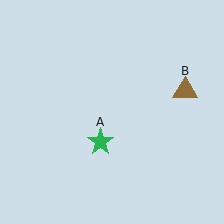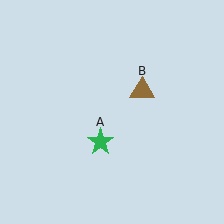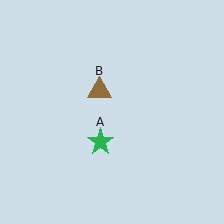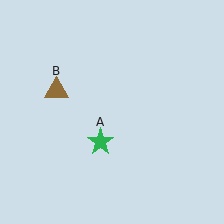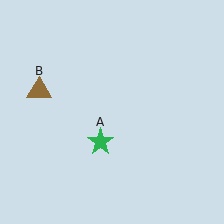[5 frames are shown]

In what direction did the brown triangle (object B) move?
The brown triangle (object B) moved left.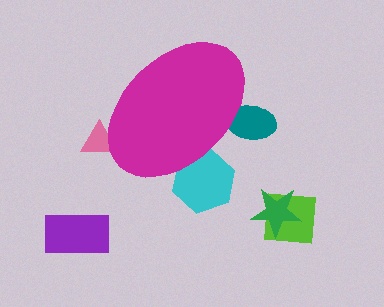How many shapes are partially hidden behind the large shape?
3 shapes are partially hidden.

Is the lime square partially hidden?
No, the lime square is fully visible.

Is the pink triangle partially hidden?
Yes, the pink triangle is partially hidden behind the magenta ellipse.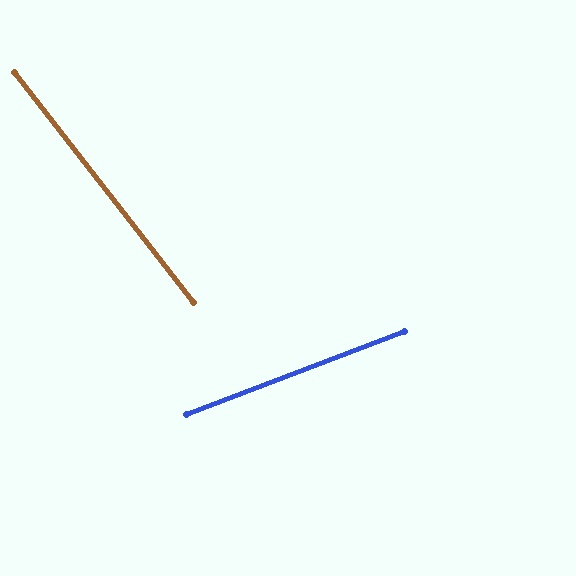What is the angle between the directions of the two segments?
Approximately 73 degrees.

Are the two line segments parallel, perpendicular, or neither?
Neither parallel nor perpendicular — they differ by about 73°.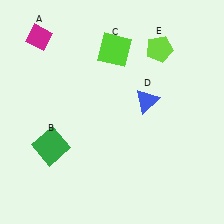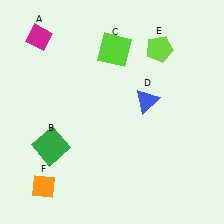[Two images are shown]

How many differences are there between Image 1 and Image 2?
There is 1 difference between the two images.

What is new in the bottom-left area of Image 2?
An orange diamond (F) was added in the bottom-left area of Image 2.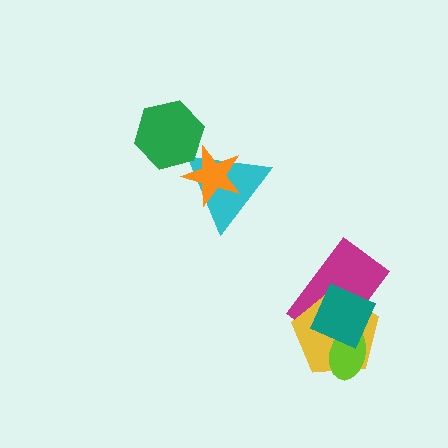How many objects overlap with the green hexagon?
1 object overlaps with the green hexagon.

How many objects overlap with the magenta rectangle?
3 objects overlap with the magenta rectangle.